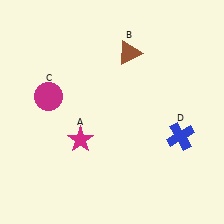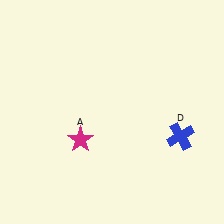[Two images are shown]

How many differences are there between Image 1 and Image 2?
There are 2 differences between the two images.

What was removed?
The brown triangle (B), the magenta circle (C) were removed in Image 2.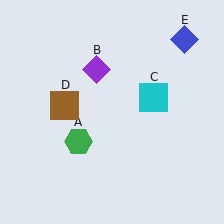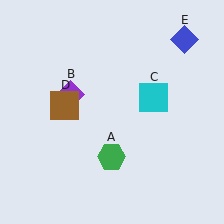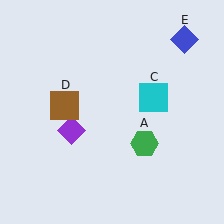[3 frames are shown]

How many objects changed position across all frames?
2 objects changed position: green hexagon (object A), purple diamond (object B).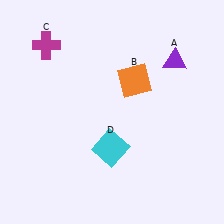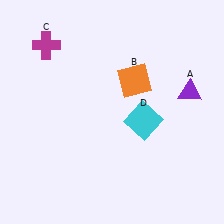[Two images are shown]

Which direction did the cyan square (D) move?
The cyan square (D) moved right.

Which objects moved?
The objects that moved are: the purple triangle (A), the cyan square (D).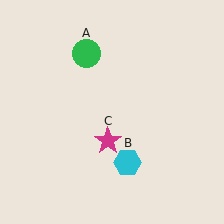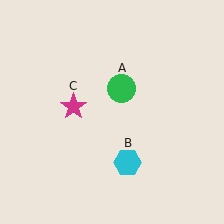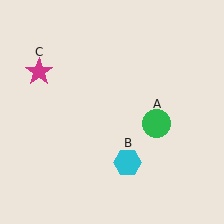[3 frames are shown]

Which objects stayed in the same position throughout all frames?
Cyan hexagon (object B) remained stationary.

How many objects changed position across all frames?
2 objects changed position: green circle (object A), magenta star (object C).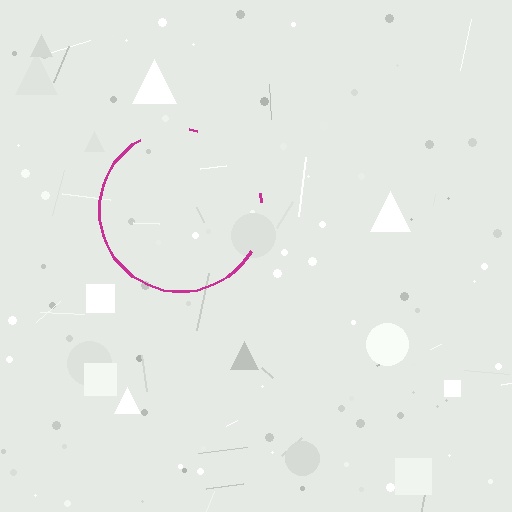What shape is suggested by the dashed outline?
The dashed outline suggests a circle.